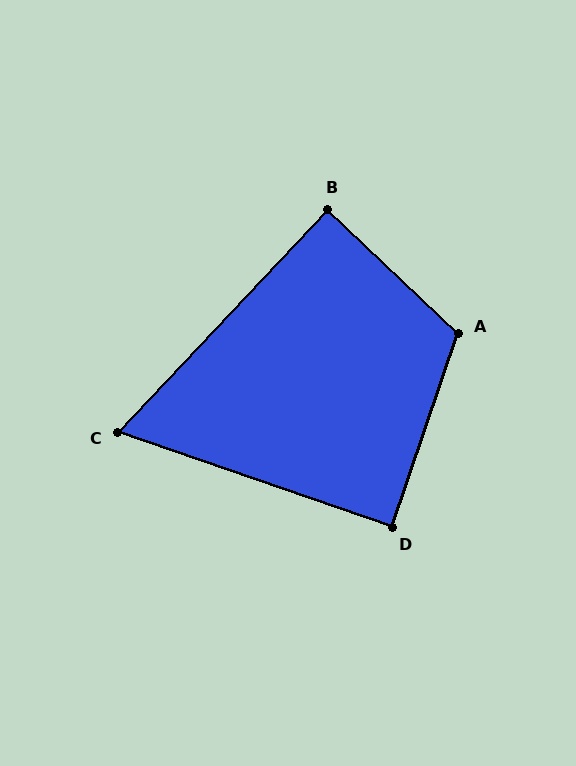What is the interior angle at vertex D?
Approximately 90 degrees (approximately right).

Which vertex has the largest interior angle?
A, at approximately 114 degrees.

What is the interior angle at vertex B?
Approximately 90 degrees (approximately right).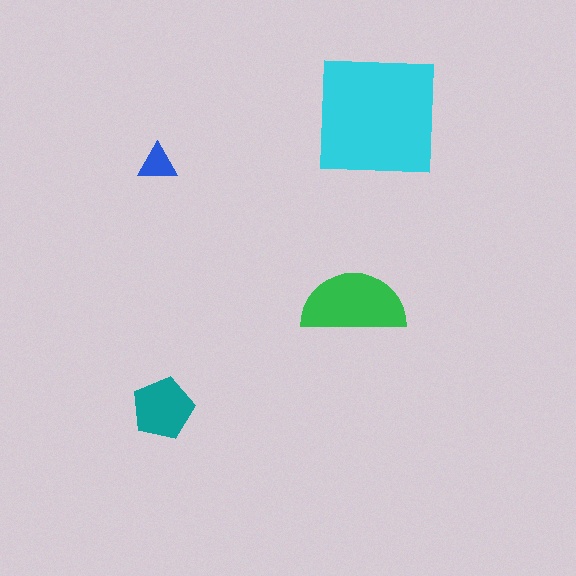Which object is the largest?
The cyan square.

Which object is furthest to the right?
The cyan square is rightmost.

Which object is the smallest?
The blue triangle.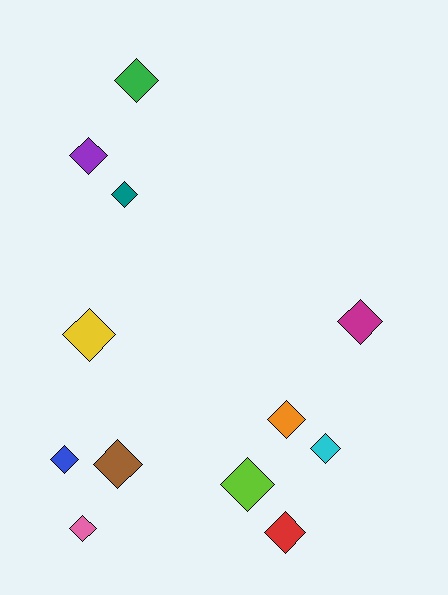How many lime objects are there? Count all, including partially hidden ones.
There is 1 lime object.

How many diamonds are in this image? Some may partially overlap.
There are 12 diamonds.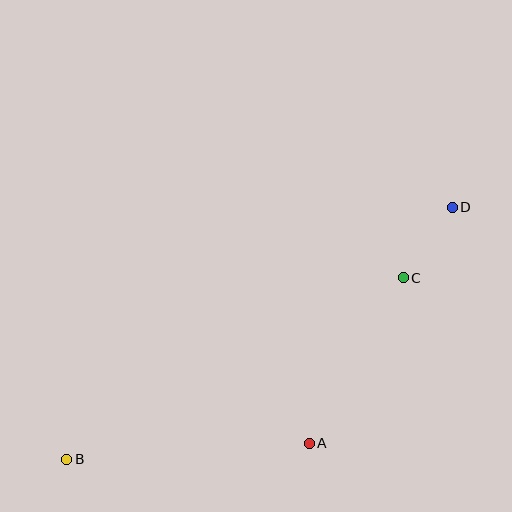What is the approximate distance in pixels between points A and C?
The distance between A and C is approximately 190 pixels.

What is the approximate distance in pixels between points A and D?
The distance between A and D is approximately 276 pixels.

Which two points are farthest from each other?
Points B and D are farthest from each other.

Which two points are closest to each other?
Points C and D are closest to each other.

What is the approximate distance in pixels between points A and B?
The distance between A and B is approximately 243 pixels.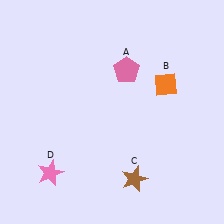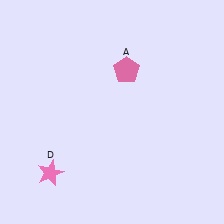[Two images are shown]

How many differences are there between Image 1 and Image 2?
There are 2 differences between the two images.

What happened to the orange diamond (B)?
The orange diamond (B) was removed in Image 2. It was in the top-right area of Image 1.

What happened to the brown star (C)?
The brown star (C) was removed in Image 2. It was in the bottom-right area of Image 1.